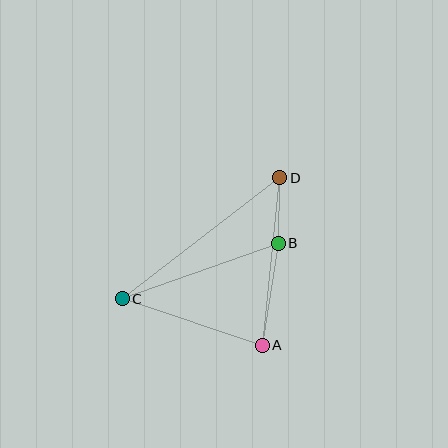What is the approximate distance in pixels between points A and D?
The distance between A and D is approximately 168 pixels.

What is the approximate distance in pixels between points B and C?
The distance between B and C is approximately 166 pixels.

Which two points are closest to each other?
Points B and D are closest to each other.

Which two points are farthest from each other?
Points C and D are farthest from each other.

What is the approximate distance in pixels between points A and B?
The distance between A and B is approximately 104 pixels.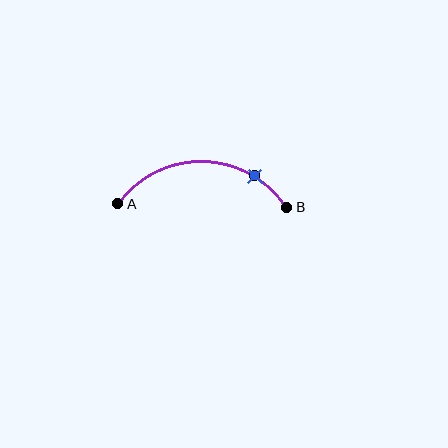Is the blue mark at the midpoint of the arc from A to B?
No. The blue mark lies on the arc but is closer to endpoint B. The arc midpoint would be at the point on the curve equidistant along the arc from both A and B.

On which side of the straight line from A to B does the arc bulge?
The arc bulges above the straight line connecting A and B.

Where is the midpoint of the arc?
The arc midpoint is the point on the curve farthest from the straight line joining A and B. It sits above that line.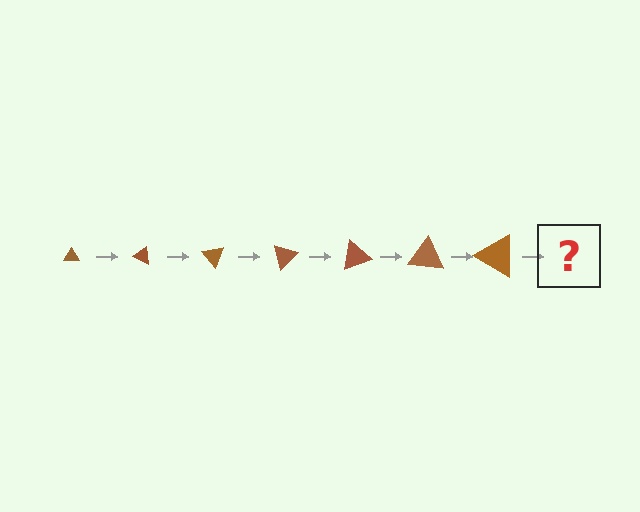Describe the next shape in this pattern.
It should be a triangle, larger than the previous one and rotated 175 degrees from the start.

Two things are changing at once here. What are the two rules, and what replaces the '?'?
The two rules are that the triangle grows larger each step and it rotates 25 degrees each step. The '?' should be a triangle, larger than the previous one and rotated 175 degrees from the start.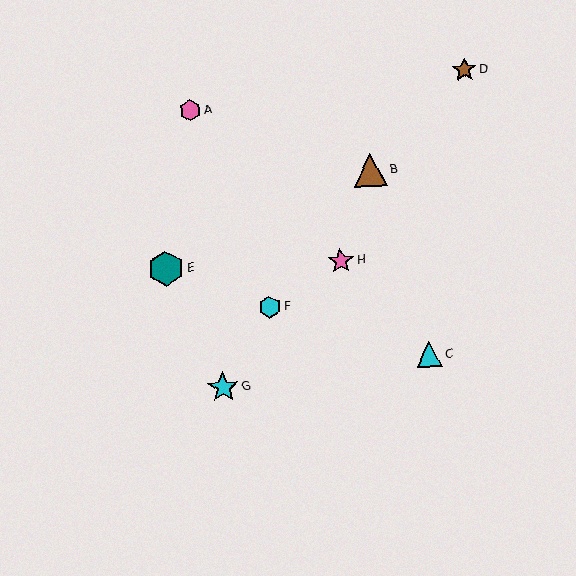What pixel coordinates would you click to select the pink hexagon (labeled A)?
Click at (190, 110) to select the pink hexagon A.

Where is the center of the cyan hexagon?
The center of the cyan hexagon is at (270, 307).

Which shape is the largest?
The teal hexagon (labeled E) is the largest.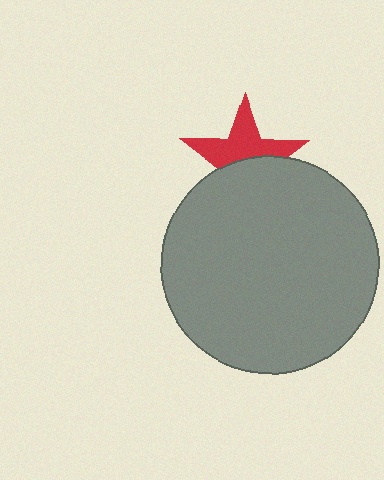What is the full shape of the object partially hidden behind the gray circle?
The partially hidden object is a red star.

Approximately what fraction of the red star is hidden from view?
Roughly 47% of the red star is hidden behind the gray circle.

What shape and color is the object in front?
The object in front is a gray circle.